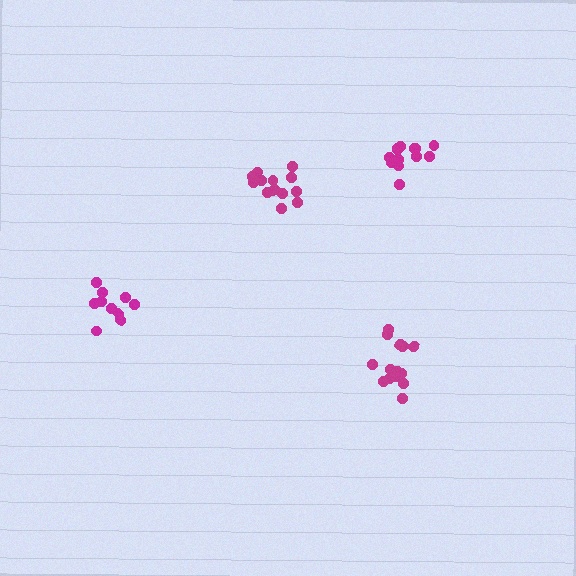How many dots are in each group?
Group 1: 14 dots, Group 2: 10 dots, Group 3: 13 dots, Group 4: 14 dots (51 total).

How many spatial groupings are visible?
There are 4 spatial groupings.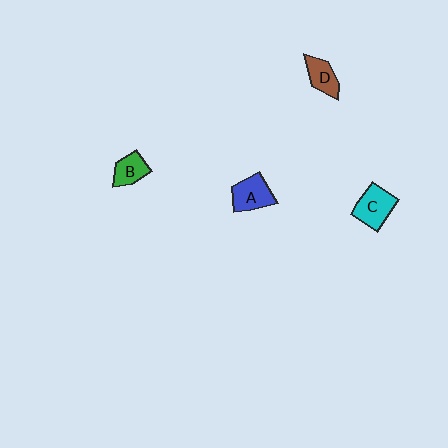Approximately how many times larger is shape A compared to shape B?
Approximately 1.3 times.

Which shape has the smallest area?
Shape B (green).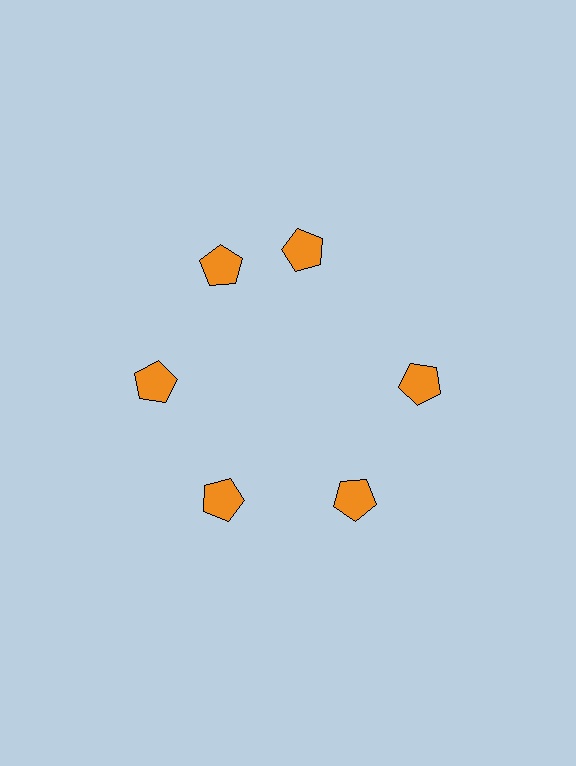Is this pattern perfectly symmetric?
No. The 6 orange pentagons are arranged in a ring, but one element near the 1 o'clock position is rotated out of alignment along the ring, breaking the 6-fold rotational symmetry.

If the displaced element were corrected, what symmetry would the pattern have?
It would have 6-fold rotational symmetry — the pattern would map onto itself every 60 degrees.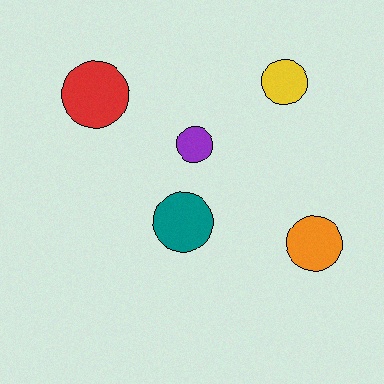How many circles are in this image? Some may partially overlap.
There are 5 circles.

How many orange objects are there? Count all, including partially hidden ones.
There is 1 orange object.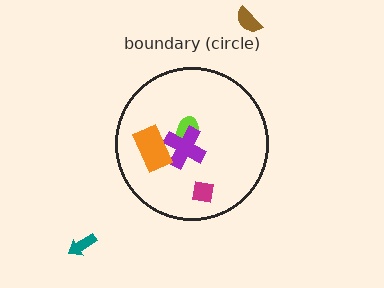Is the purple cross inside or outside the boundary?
Inside.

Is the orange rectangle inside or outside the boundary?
Inside.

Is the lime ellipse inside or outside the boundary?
Inside.